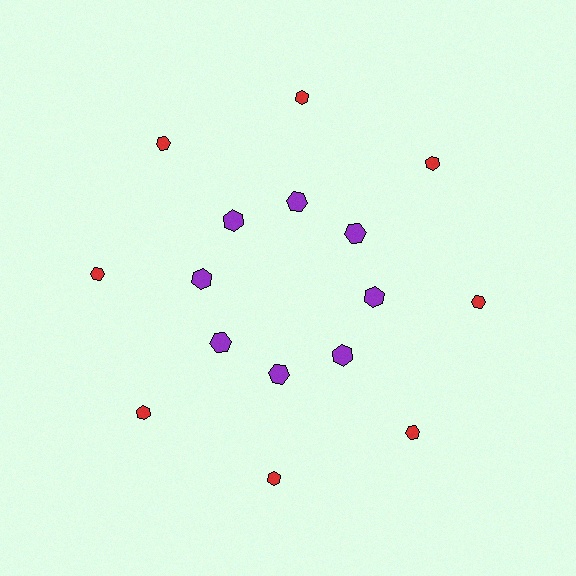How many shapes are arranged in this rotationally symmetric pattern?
There are 16 shapes, arranged in 8 groups of 2.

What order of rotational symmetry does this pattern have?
This pattern has 8-fold rotational symmetry.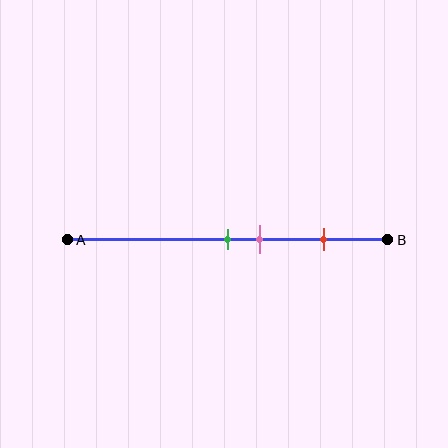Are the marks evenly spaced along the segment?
No, the marks are not evenly spaced.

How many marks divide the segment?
There are 3 marks dividing the segment.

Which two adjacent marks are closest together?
The green and pink marks are the closest adjacent pair.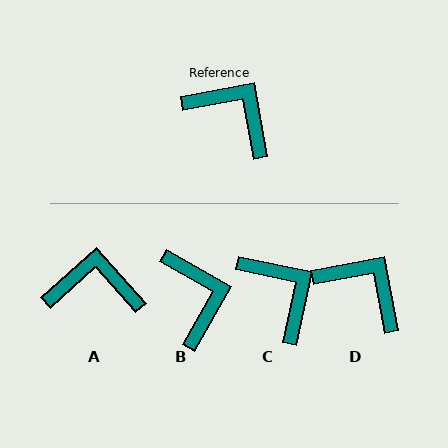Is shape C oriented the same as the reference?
No, it is off by about 22 degrees.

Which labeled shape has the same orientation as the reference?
D.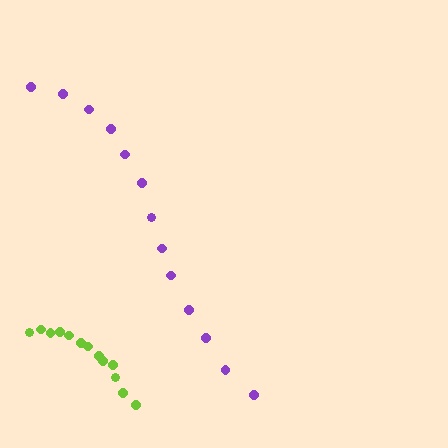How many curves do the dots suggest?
There are 2 distinct paths.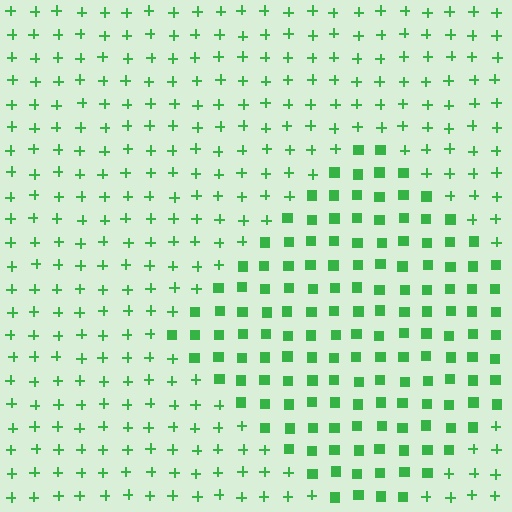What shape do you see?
I see a diamond.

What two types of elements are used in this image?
The image uses squares inside the diamond region and plus signs outside it.